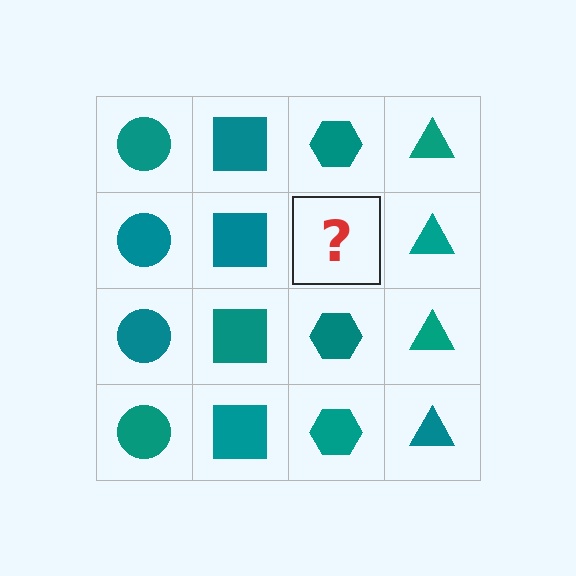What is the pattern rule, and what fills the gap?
The rule is that each column has a consistent shape. The gap should be filled with a teal hexagon.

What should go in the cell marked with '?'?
The missing cell should contain a teal hexagon.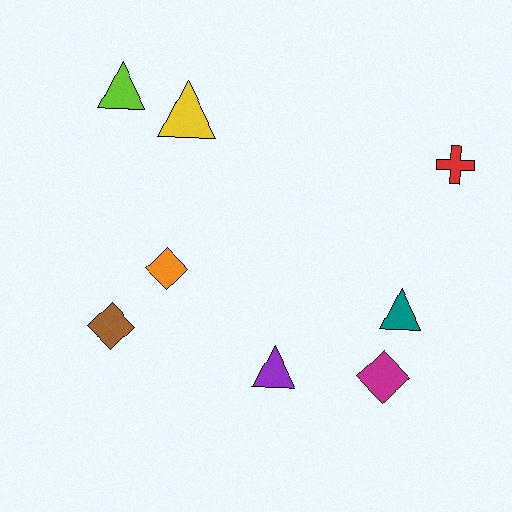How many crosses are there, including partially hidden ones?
There is 1 cross.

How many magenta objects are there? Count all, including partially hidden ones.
There is 1 magenta object.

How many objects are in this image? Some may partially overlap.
There are 8 objects.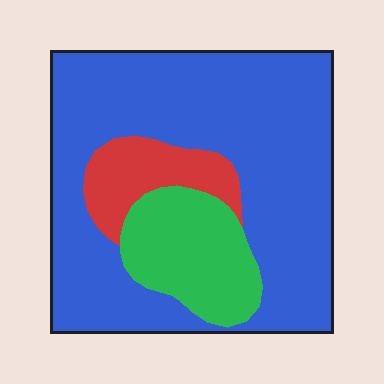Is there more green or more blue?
Blue.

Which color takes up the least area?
Red, at roughly 10%.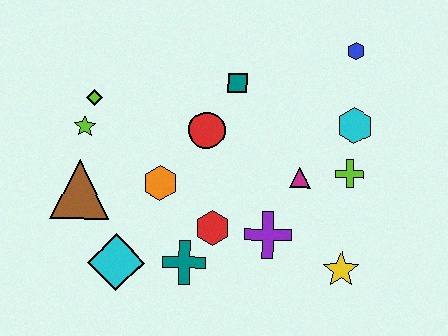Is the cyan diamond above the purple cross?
No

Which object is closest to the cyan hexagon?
The lime cross is closest to the cyan hexagon.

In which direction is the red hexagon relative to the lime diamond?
The red hexagon is below the lime diamond.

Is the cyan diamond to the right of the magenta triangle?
No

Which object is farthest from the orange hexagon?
The blue hexagon is farthest from the orange hexagon.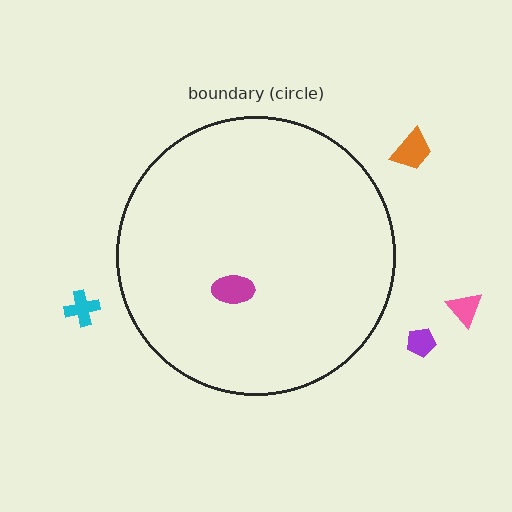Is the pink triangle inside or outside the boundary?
Outside.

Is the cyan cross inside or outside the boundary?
Outside.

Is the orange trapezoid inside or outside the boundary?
Outside.